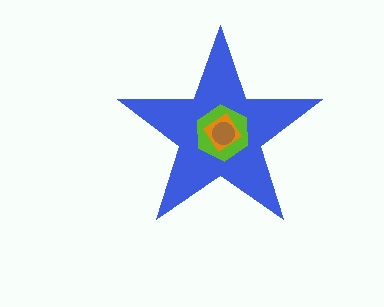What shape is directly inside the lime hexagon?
The orange diamond.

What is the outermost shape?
The blue star.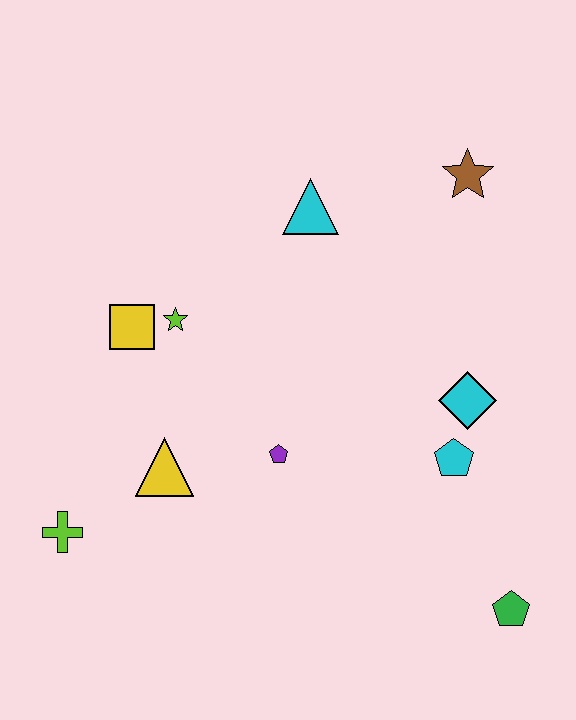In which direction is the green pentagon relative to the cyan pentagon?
The green pentagon is below the cyan pentagon.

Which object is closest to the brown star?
The cyan triangle is closest to the brown star.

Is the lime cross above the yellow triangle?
No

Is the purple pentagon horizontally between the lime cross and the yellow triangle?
No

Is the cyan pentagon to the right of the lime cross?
Yes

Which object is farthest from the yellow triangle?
The brown star is farthest from the yellow triangle.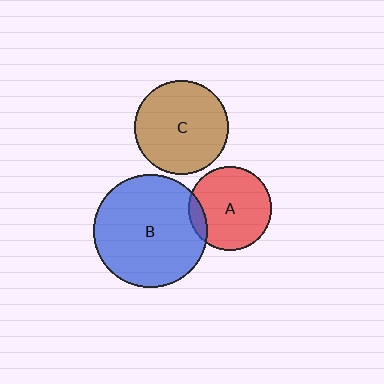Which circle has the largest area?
Circle B (blue).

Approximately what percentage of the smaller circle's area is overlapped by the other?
Approximately 10%.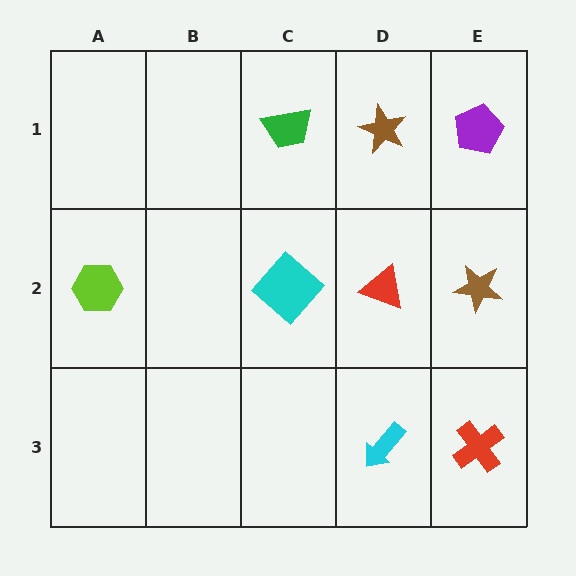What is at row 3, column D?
A cyan arrow.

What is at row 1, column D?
A brown star.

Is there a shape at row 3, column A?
No, that cell is empty.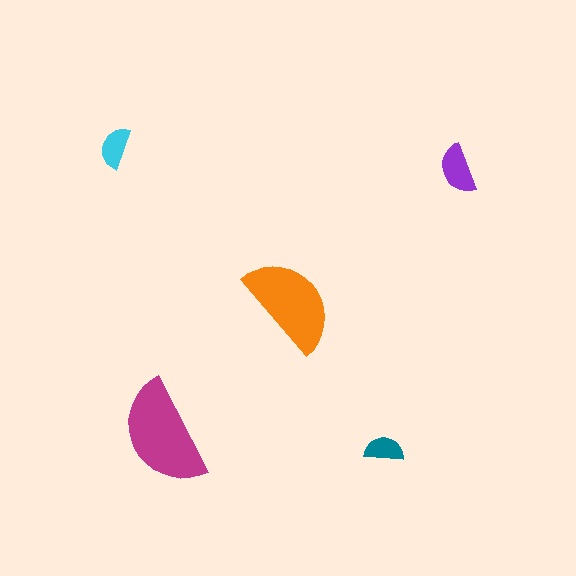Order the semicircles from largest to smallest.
the magenta one, the orange one, the purple one, the cyan one, the teal one.